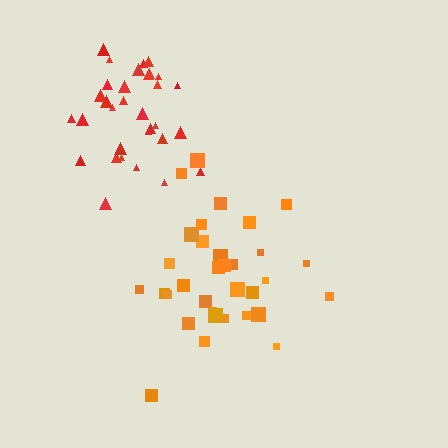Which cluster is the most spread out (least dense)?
Orange.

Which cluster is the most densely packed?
Red.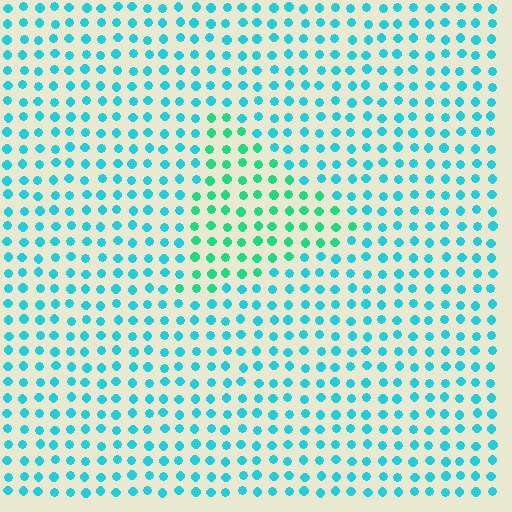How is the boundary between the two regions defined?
The boundary is defined purely by a slight shift in hue (about 31 degrees). Spacing, size, and orientation are identical on both sides.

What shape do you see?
I see a triangle.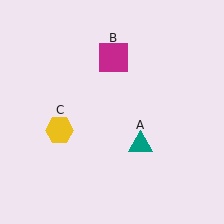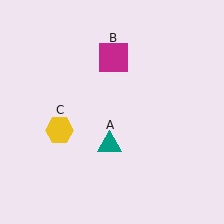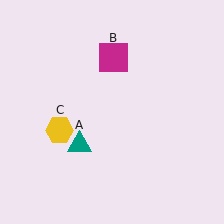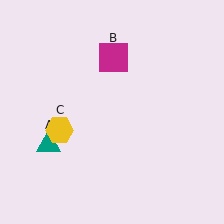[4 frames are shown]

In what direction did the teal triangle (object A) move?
The teal triangle (object A) moved left.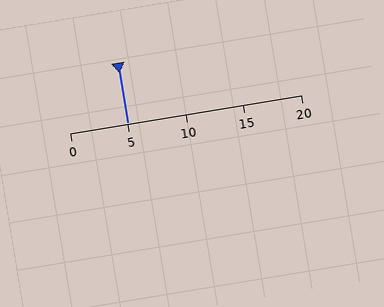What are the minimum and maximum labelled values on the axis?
The axis runs from 0 to 20.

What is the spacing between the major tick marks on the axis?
The major ticks are spaced 5 apart.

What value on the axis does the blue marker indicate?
The marker indicates approximately 5.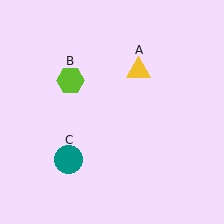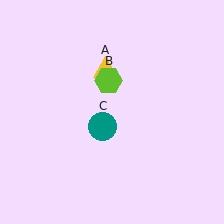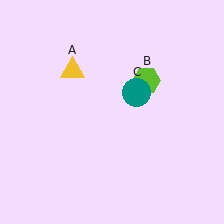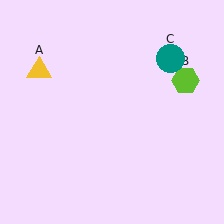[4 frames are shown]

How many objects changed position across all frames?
3 objects changed position: yellow triangle (object A), lime hexagon (object B), teal circle (object C).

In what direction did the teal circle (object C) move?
The teal circle (object C) moved up and to the right.